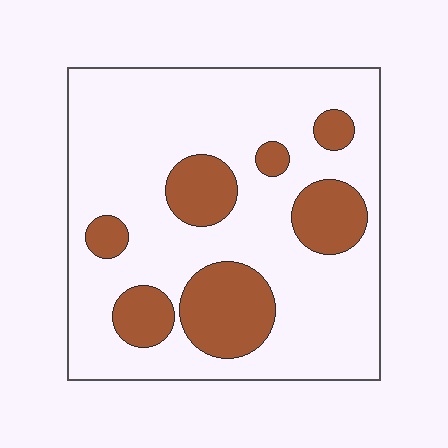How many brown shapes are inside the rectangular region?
7.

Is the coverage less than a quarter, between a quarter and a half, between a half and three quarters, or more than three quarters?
Less than a quarter.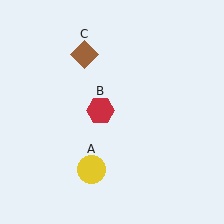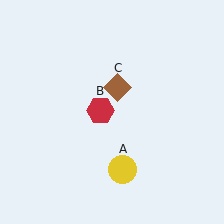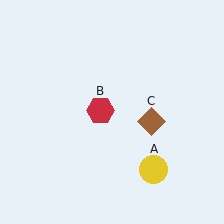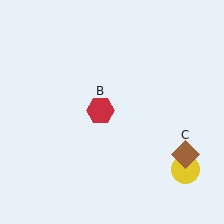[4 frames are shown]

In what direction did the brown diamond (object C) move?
The brown diamond (object C) moved down and to the right.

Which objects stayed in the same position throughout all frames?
Red hexagon (object B) remained stationary.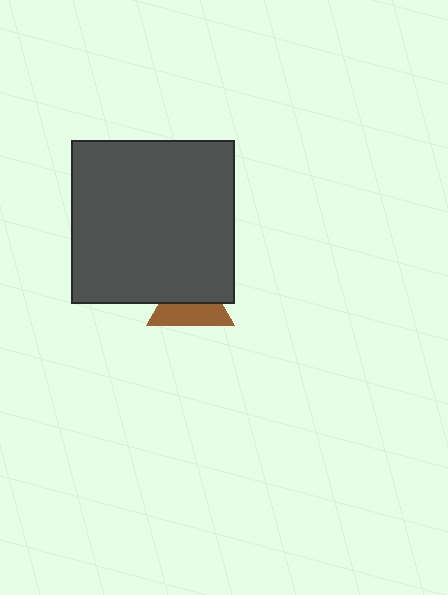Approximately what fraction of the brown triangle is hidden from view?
Roughly 51% of the brown triangle is hidden behind the dark gray square.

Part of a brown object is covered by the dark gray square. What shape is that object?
It is a triangle.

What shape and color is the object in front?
The object in front is a dark gray square.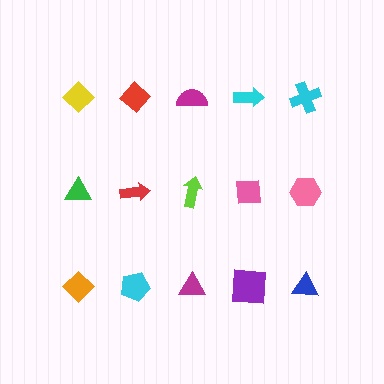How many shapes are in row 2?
5 shapes.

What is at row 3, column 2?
A cyan pentagon.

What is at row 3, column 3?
A magenta triangle.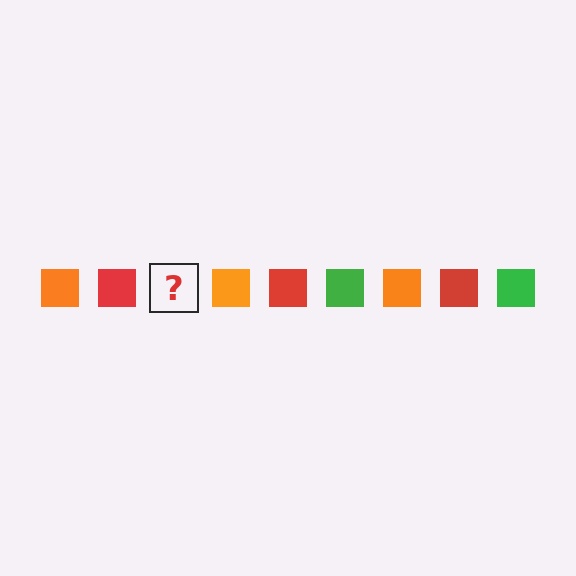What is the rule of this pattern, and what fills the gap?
The rule is that the pattern cycles through orange, red, green squares. The gap should be filled with a green square.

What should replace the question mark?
The question mark should be replaced with a green square.